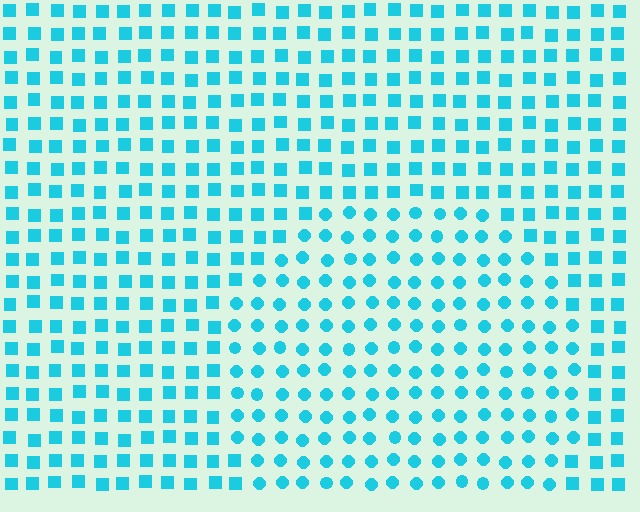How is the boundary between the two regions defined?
The boundary is defined by a change in element shape: circles inside vs. squares outside. All elements share the same color and spacing.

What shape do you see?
I see a circle.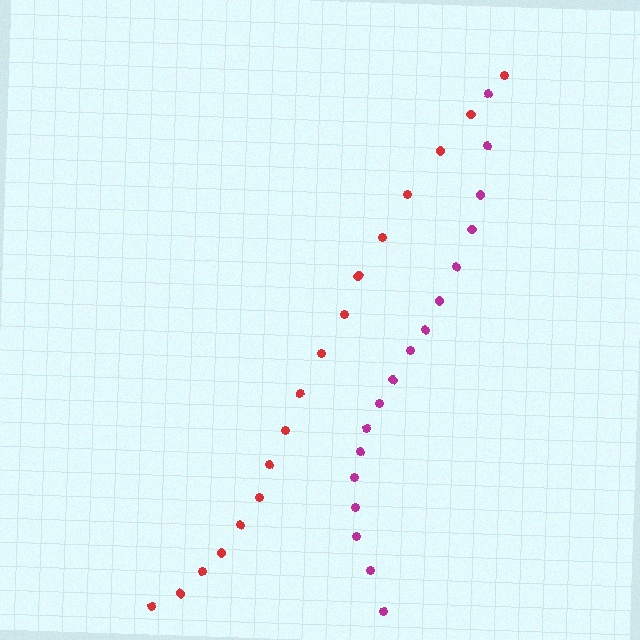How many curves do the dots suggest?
There are 2 distinct paths.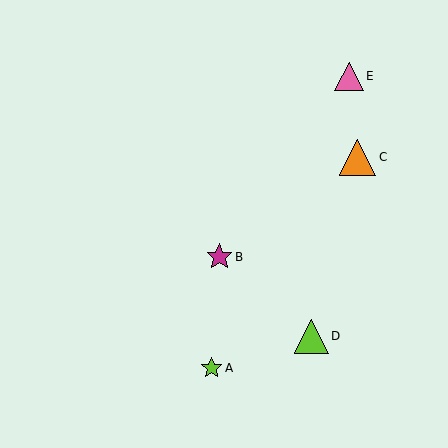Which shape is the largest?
The orange triangle (labeled C) is the largest.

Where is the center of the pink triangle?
The center of the pink triangle is at (349, 76).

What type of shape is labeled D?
Shape D is a lime triangle.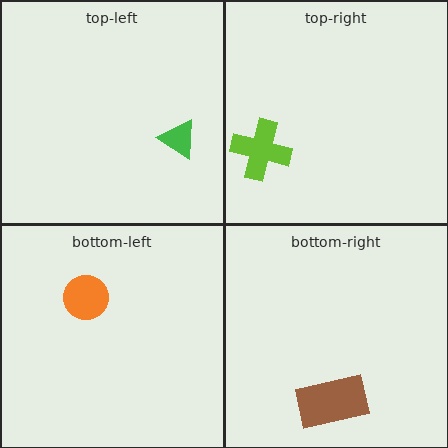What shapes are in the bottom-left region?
The orange circle.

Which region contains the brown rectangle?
The bottom-right region.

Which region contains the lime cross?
The top-right region.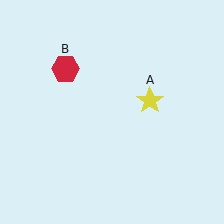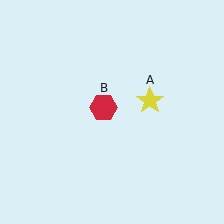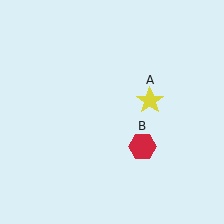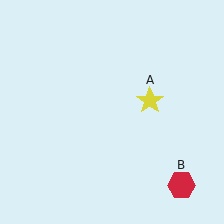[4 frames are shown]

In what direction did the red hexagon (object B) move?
The red hexagon (object B) moved down and to the right.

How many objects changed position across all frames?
1 object changed position: red hexagon (object B).